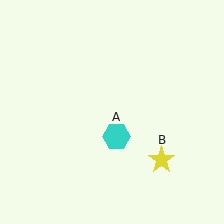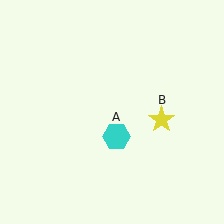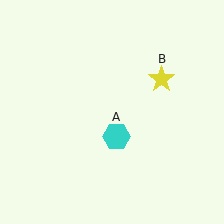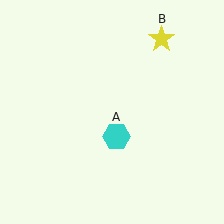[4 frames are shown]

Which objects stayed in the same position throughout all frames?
Cyan hexagon (object A) remained stationary.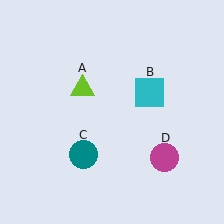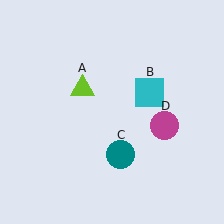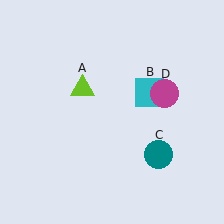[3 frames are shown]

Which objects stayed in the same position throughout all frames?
Lime triangle (object A) and cyan square (object B) remained stationary.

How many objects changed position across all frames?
2 objects changed position: teal circle (object C), magenta circle (object D).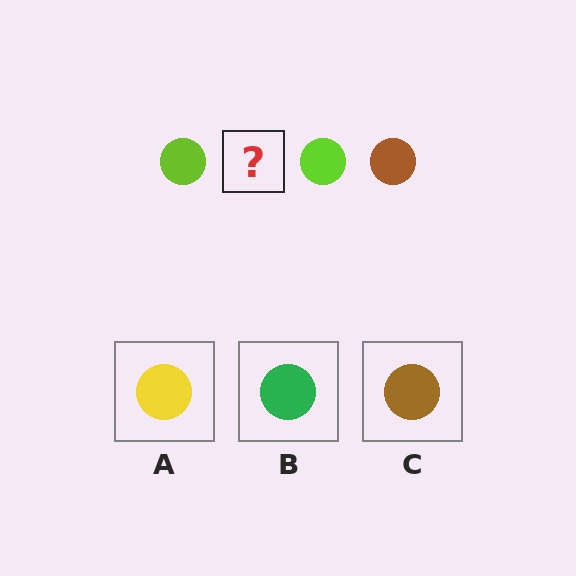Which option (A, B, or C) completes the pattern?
C.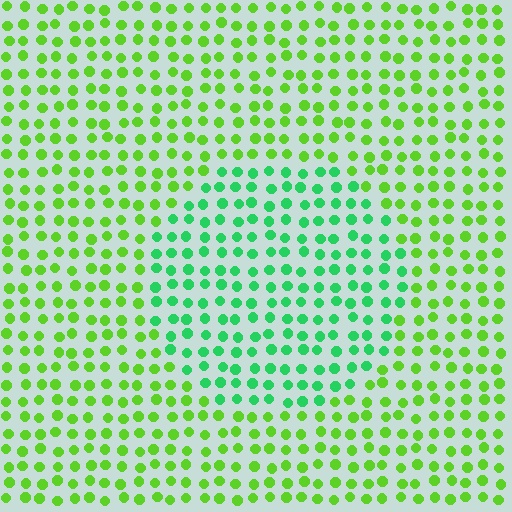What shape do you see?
I see a circle.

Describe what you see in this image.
The image is filled with small lime elements in a uniform arrangement. A circle-shaped region is visible where the elements are tinted to a slightly different hue, forming a subtle color boundary.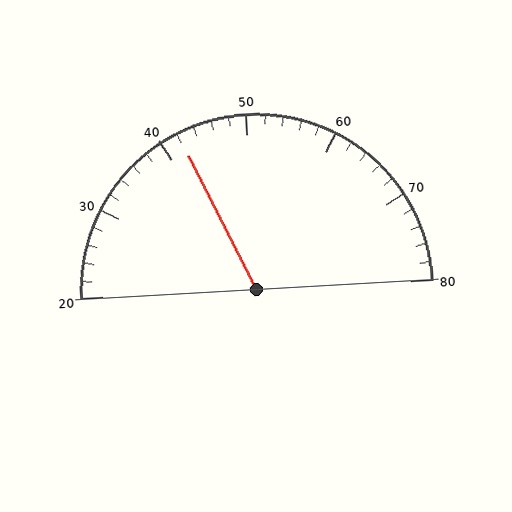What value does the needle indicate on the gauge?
The needle indicates approximately 42.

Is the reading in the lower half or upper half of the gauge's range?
The reading is in the lower half of the range (20 to 80).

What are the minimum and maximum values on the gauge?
The gauge ranges from 20 to 80.